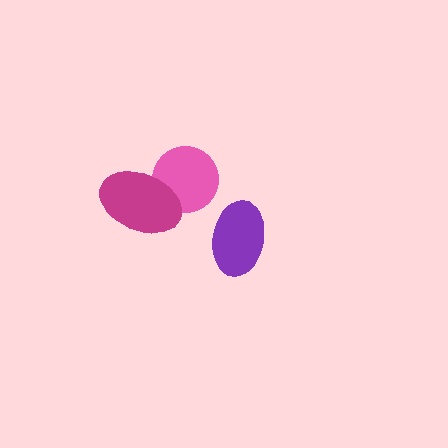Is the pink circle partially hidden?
Yes, it is partially covered by another shape.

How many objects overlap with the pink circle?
1 object overlaps with the pink circle.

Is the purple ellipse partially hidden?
No, no other shape covers it.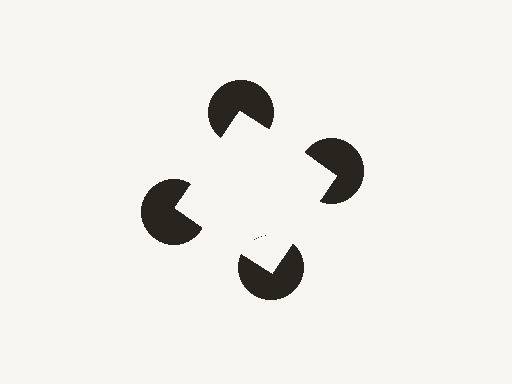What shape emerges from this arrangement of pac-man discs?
An illusory square — its edges are inferred from the aligned wedge cuts in the pac-man discs, not physically drawn.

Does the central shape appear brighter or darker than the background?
It typically appears slightly brighter than the background, even though no actual brightness change is drawn.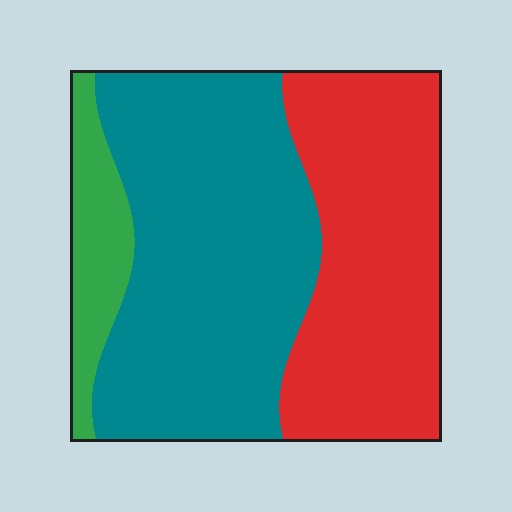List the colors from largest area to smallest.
From largest to smallest: teal, red, green.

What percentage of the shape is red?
Red covers around 40% of the shape.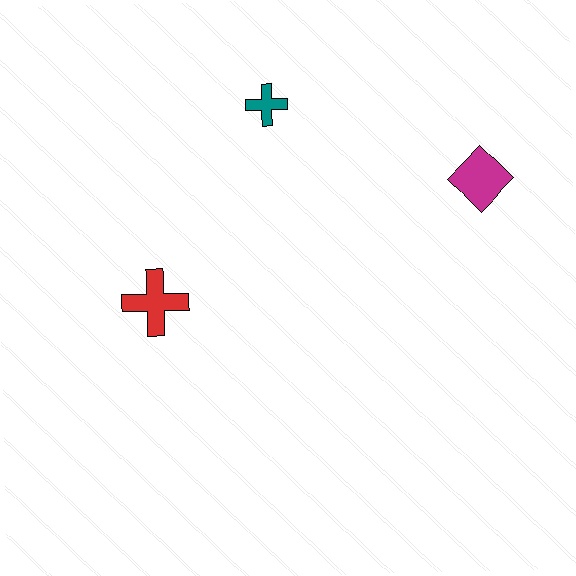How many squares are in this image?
There are no squares.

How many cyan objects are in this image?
There are no cyan objects.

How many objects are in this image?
There are 3 objects.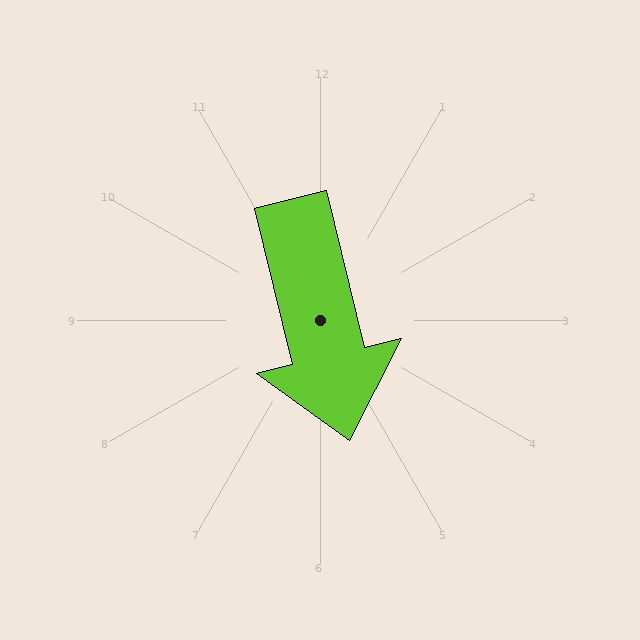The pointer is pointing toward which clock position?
Roughly 6 o'clock.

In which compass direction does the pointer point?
South.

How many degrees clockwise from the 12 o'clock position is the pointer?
Approximately 166 degrees.